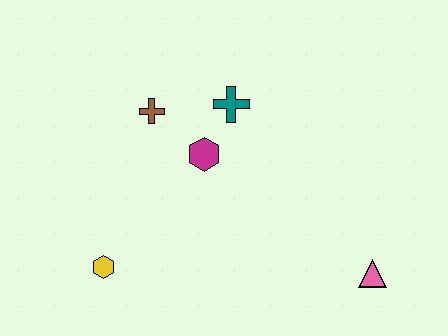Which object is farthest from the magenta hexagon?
The pink triangle is farthest from the magenta hexagon.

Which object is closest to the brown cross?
The magenta hexagon is closest to the brown cross.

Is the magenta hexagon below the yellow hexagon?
No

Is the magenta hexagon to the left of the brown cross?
No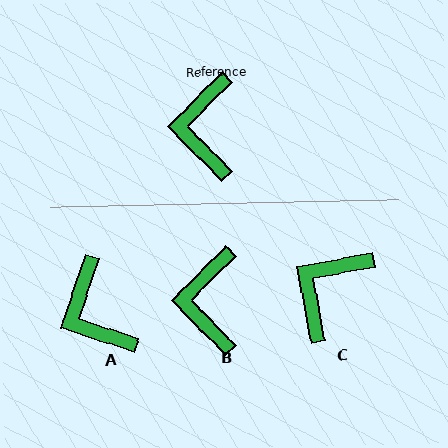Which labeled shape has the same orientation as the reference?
B.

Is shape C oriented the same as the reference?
No, it is off by about 34 degrees.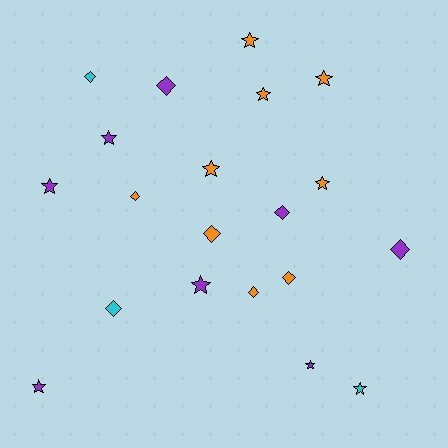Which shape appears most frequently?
Star, with 11 objects.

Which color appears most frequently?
Orange, with 9 objects.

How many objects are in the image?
There are 20 objects.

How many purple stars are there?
There are 5 purple stars.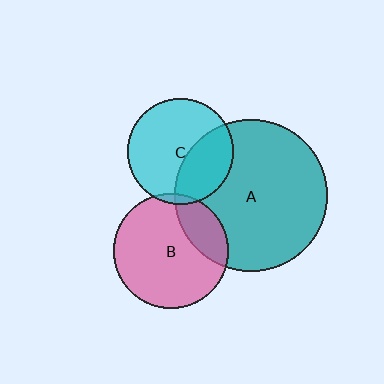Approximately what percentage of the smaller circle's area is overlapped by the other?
Approximately 35%.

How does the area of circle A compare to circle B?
Approximately 1.8 times.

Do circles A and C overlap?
Yes.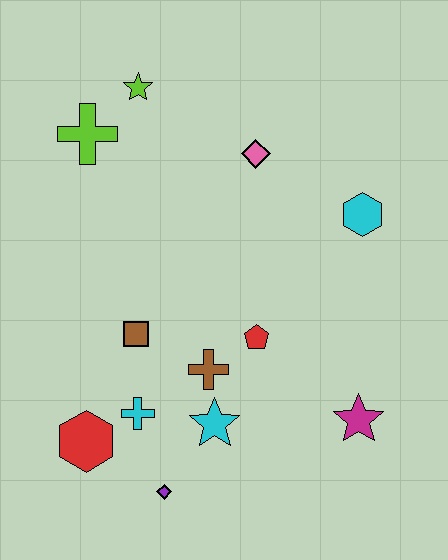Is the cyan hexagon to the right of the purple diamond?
Yes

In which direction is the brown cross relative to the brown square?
The brown cross is to the right of the brown square.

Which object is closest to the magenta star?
The red pentagon is closest to the magenta star.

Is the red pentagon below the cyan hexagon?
Yes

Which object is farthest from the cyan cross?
The lime star is farthest from the cyan cross.